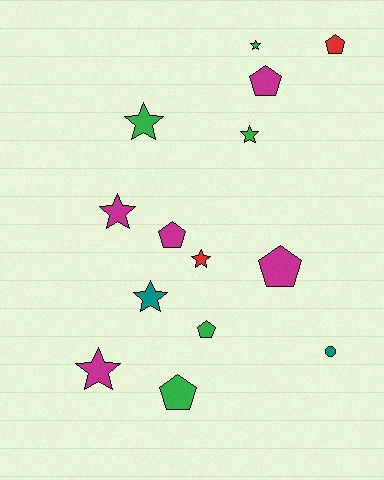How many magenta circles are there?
There are no magenta circles.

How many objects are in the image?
There are 14 objects.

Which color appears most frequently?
Magenta, with 5 objects.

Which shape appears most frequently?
Star, with 7 objects.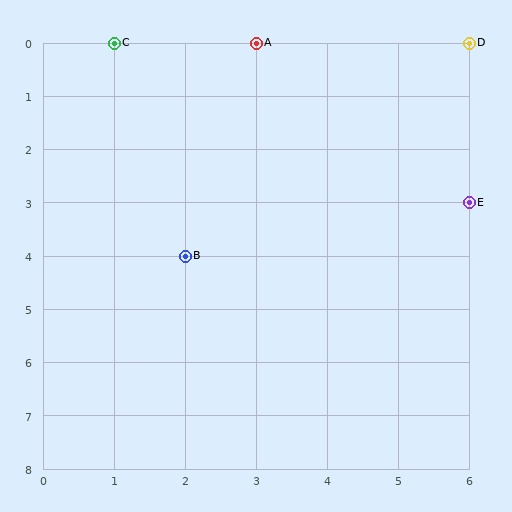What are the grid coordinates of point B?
Point B is at grid coordinates (2, 4).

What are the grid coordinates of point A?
Point A is at grid coordinates (3, 0).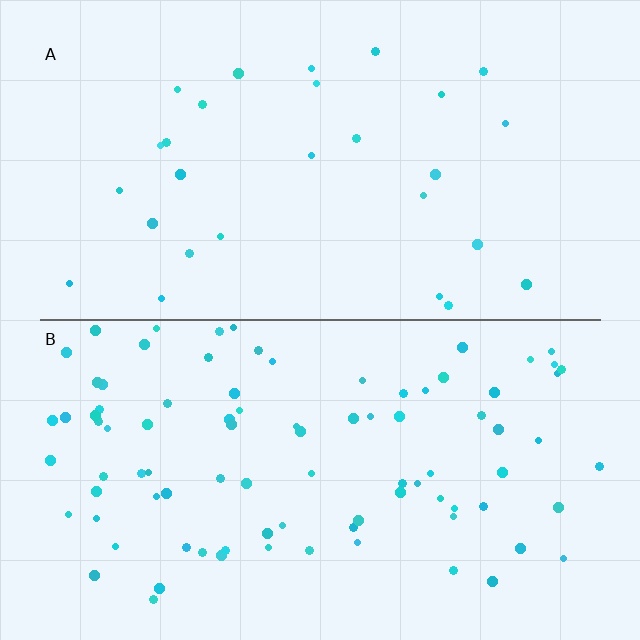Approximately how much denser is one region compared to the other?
Approximately 3.2× — region B over region A.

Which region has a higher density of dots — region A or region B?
B (the bottom).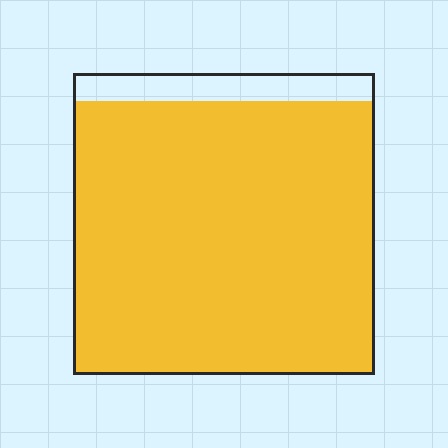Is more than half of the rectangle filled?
Yes.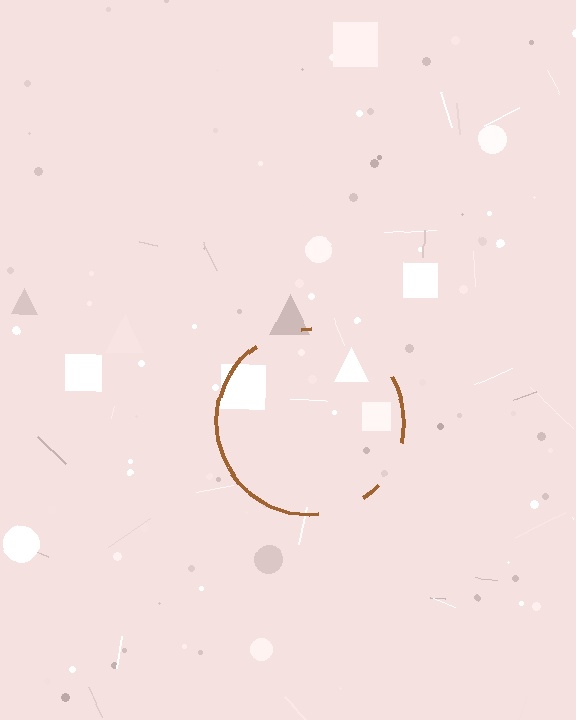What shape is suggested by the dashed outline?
The dashed outline suggests a circle.